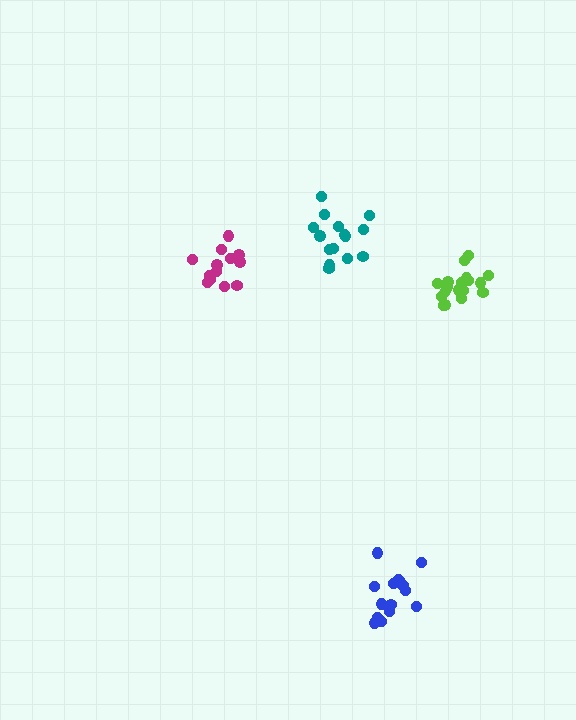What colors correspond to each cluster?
The clusters are colored: blue, magenta, teal, lime.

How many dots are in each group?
Group 1: 15 dots, Group 2: 13 dots, Group 3: 15 dots, Group 4: 18 dots (61 total).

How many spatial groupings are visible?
There are 4 spatial groupings.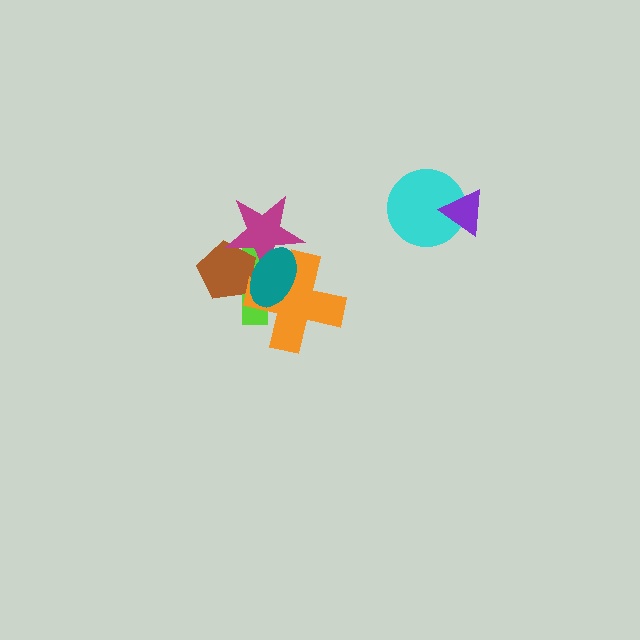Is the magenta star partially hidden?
Yes, it is partially covered by another shape.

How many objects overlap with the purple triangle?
1 object overlaps with the purple triangle.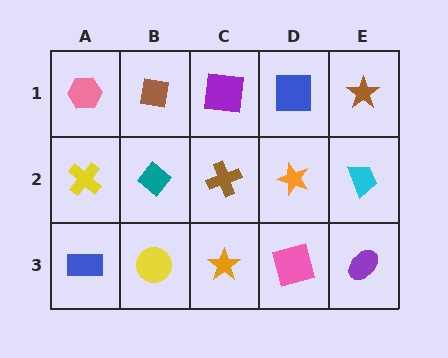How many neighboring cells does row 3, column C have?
3.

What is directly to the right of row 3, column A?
A yellow circle.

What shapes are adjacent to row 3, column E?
A cyan trapezoid (row 2, column E), a pink square (row 3, column D).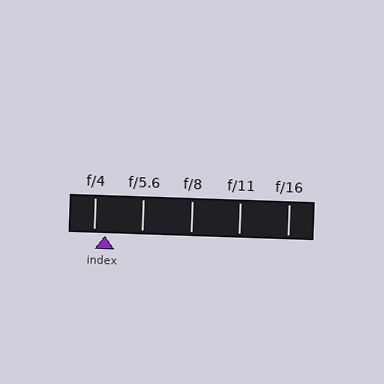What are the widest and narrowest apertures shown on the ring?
The widest aperture shown is f/4 and the narrowest is f/16.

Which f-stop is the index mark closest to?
The index mark is closest to f/4.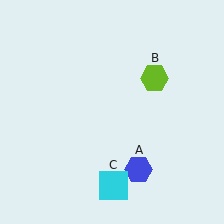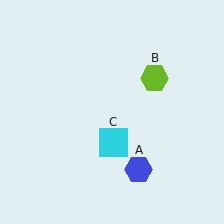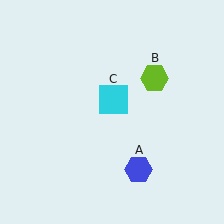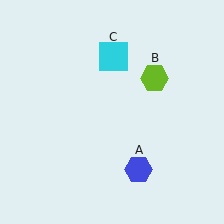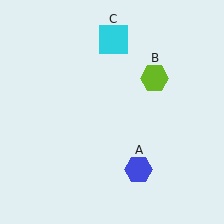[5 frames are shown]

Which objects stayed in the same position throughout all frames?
Blue hexagon (object A) and lime hexagon (object B) remained stationary.